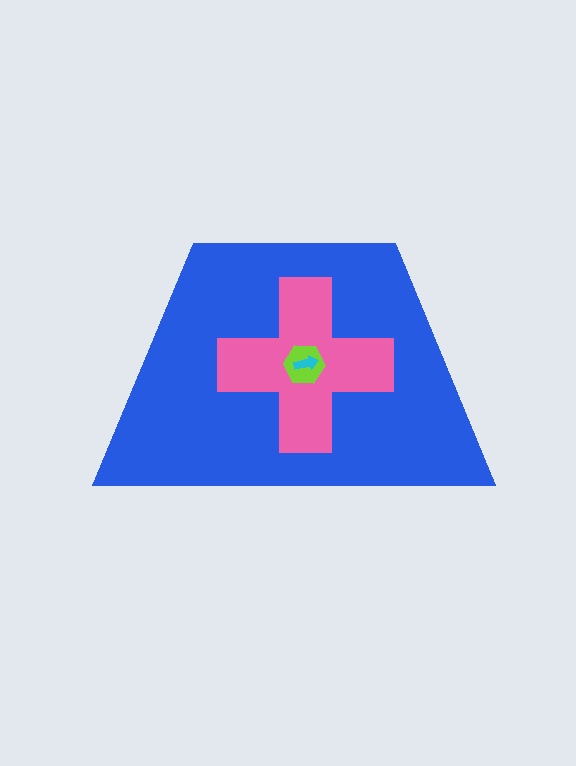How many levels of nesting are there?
4.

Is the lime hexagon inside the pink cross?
Yes.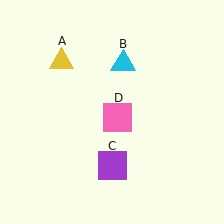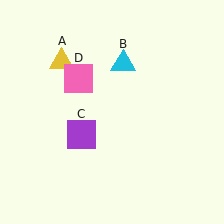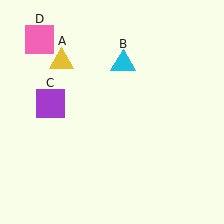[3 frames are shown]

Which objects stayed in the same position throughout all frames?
Yellow triangle (object A) and cyan triangle (object B) remained stationary.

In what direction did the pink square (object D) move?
The pink square (object D) moved up and to the left.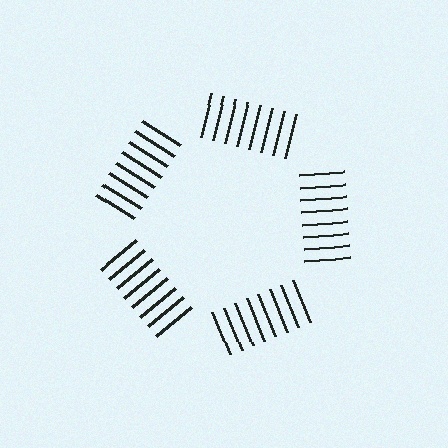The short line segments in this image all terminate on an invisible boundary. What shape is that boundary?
An illusory pentagon — the line segments terminate on its edges but no continuous stroke is drawn.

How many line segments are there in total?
40 — 8 along each of the 5 edges.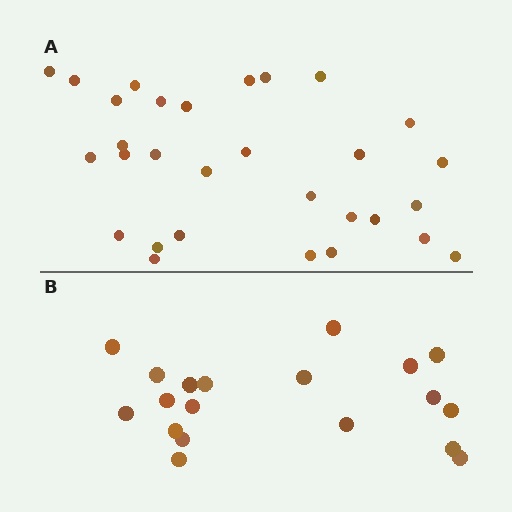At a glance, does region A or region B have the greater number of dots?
Region A (the top region) has more dots.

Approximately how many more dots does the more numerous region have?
Region A has roughly 12 or so more dots than region B.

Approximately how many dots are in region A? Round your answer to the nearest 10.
About 30 dots.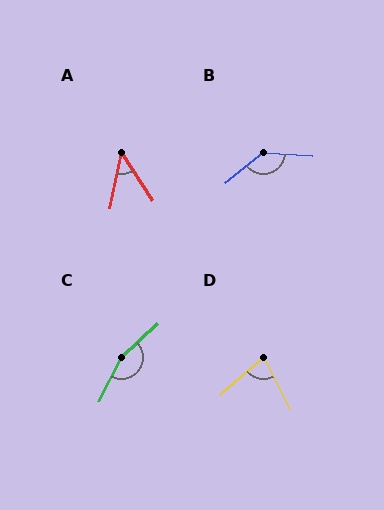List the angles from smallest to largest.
A (45°), D (75°), B (137°), C (159°).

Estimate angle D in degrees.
Approximately 75 degrees.